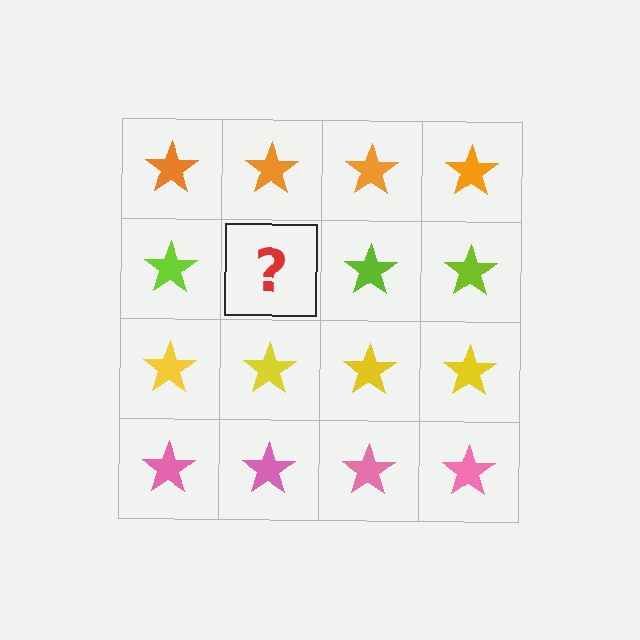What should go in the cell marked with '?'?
The missing cell should contain a lime star.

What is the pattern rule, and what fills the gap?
The rule is that each row has a consistent color. The gap should be filled with a lime star.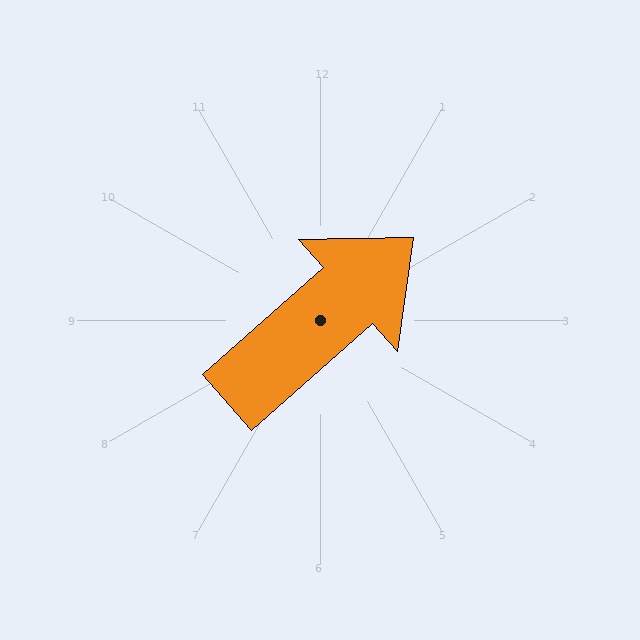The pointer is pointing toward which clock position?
Roughly 2 o'clock.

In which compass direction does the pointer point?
Northeast.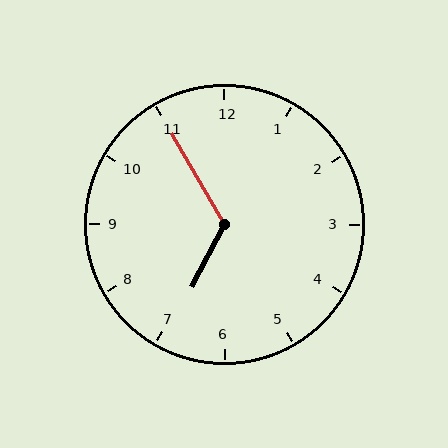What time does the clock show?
6:55.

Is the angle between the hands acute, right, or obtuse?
It is obtuse.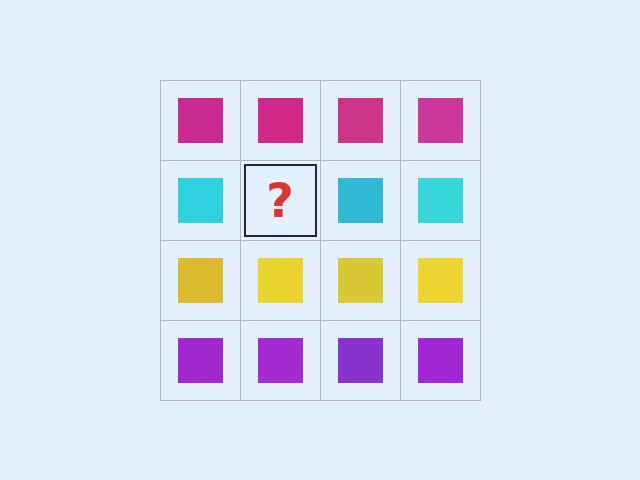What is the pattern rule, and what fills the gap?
The rule is that each row has a consistent color. The gap should be filled with a cyan square.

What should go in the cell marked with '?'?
The missing cell should contain a cyan square.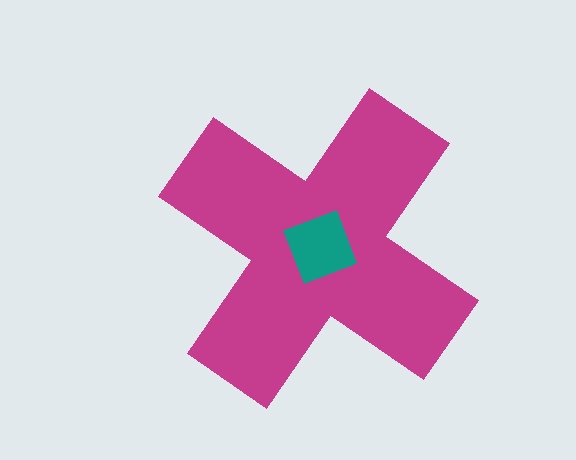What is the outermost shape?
The magenta cross.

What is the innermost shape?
The teal diamond.